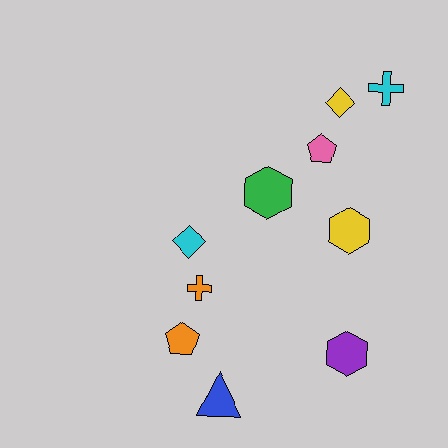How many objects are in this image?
There are 10 objects.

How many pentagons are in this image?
There are 2 pentagons.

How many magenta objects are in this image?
There are no magenta objects.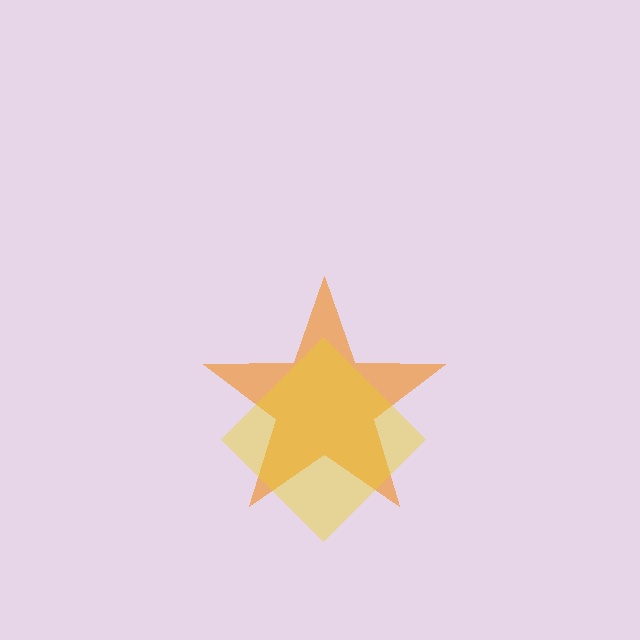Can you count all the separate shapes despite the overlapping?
Yes, there are 2 separate shapes.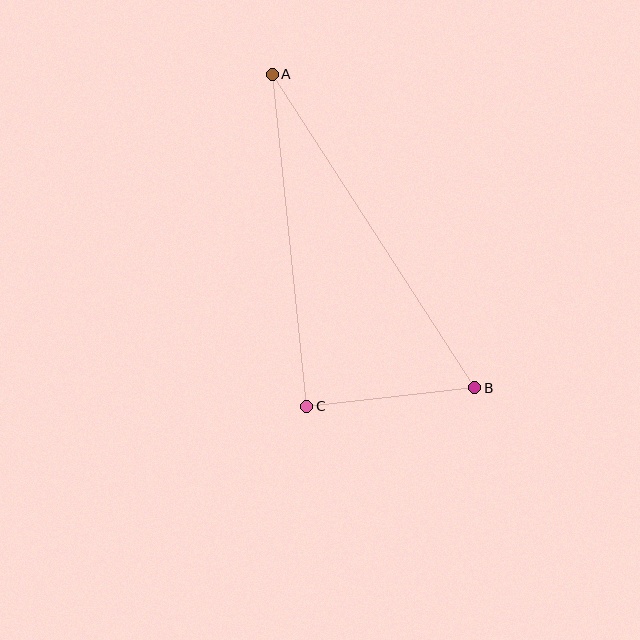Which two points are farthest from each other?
Points A and B are farthest from each other.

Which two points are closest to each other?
Points B and C are closest to each other.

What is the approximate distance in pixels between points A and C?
The distance between A and C is approximately 334 pixels.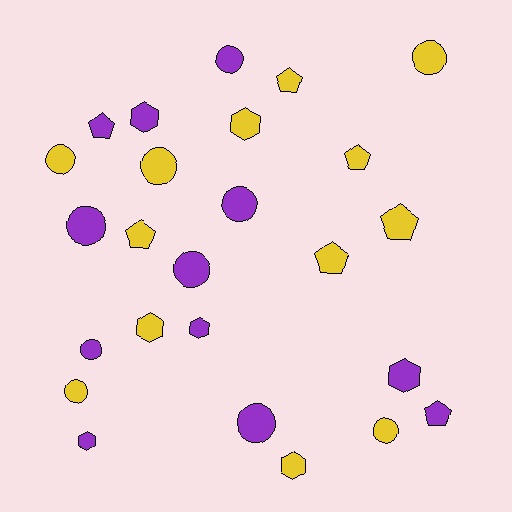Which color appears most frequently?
Yellow, with 13 objects.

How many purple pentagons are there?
There are 2 purple pentagons.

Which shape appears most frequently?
Circle, with 11 objects.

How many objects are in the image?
There are 25 objects.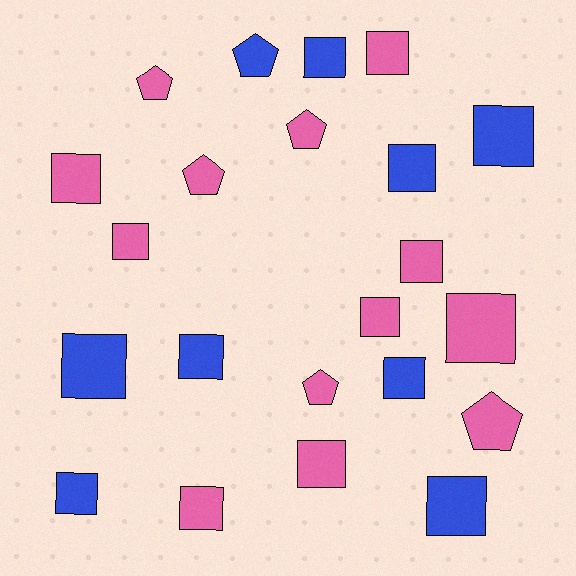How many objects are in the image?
There are 22 objects.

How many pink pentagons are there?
There are 5 pink pentagons.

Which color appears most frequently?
Pink, with 13 objects.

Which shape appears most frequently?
Square, with 16 objects.